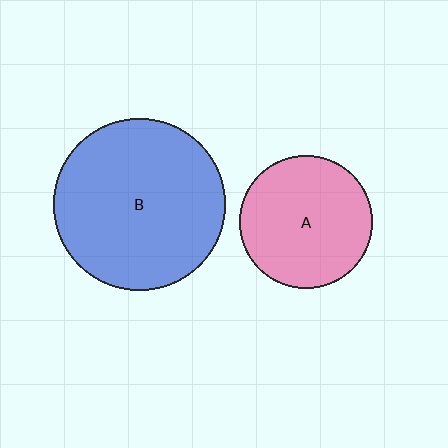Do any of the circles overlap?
No, none of the circles overlap.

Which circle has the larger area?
Circle B (blue).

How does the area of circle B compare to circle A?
Approximately 1.7 times.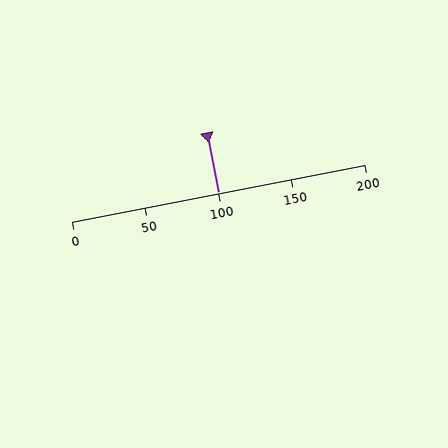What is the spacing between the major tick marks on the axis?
The major ticks are spaced 50 apart.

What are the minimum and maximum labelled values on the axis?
The axis runs from 0 to 200.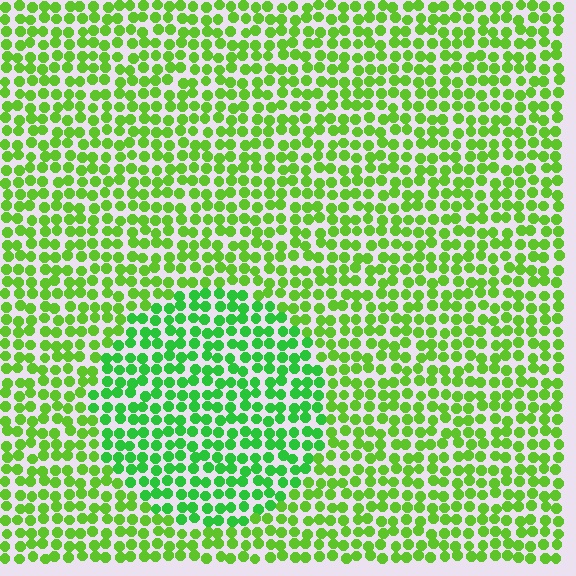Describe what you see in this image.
The image is filled with small lime elements in a uniform arrangement. A circle-shaped region is visible where the elements are tinted to a slightly different hue, forming a subtle color boundary.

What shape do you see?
I see a circle.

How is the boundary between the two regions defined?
The boundary is defined purely by a slight shift in hue (about 26 degrees). Spacing, size, and orientation are identical on both sides.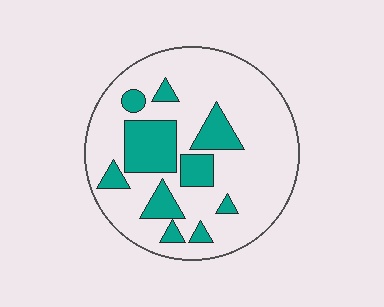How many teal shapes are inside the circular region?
10.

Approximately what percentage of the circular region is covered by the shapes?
Approximately 25%.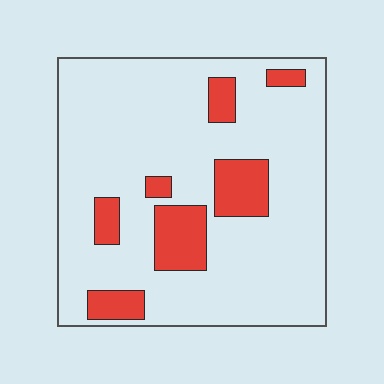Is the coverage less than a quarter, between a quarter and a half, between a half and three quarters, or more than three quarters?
Less than a quarter.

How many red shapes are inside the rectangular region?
7.